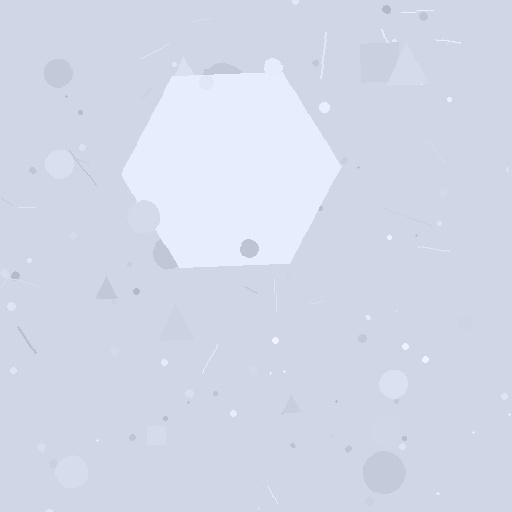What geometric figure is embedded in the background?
A hexagon is embedded in the background.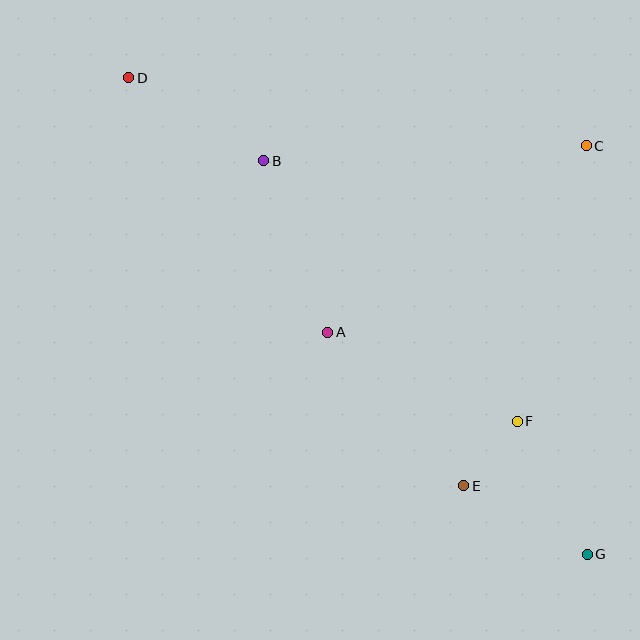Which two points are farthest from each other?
Points D and G are farthest from each other.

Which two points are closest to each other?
Points E and F are closest to each other.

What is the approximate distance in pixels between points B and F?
The distance between B and F is approximately 364 pixels.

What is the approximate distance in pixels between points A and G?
The distance between A and G is approximately 341 pixels.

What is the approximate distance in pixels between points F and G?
The distance between F and G is approximately 150 pixels.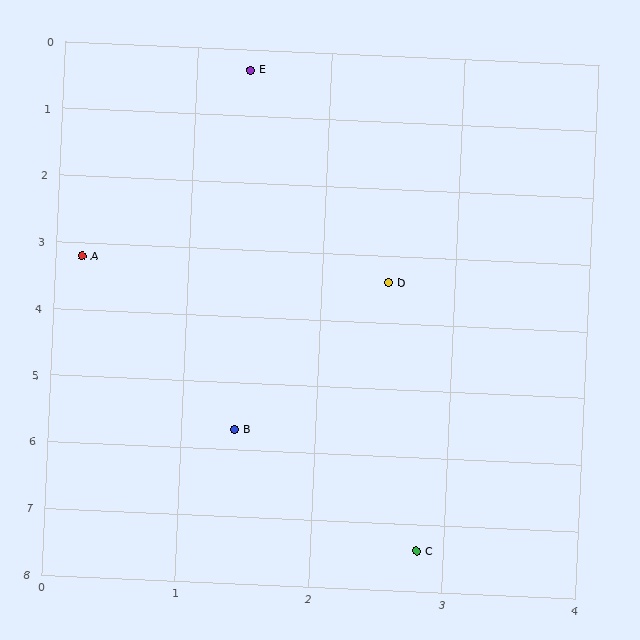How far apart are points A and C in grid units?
Points A and C are about 4.9 grid units apart.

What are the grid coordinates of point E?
Point E is at approximately (1.4, 0.3).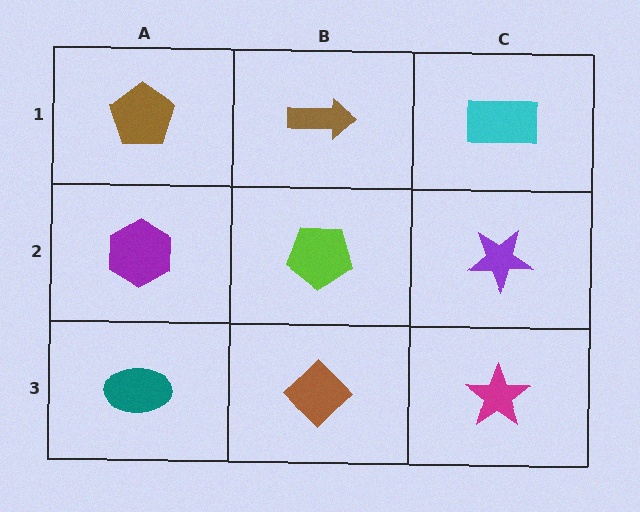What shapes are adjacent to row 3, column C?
A purple star (row 2, column C), a brown diamond (row 3, column B).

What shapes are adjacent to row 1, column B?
A lime pentagon (row 2, column B), a brown pentagon (row 1, column A), a cyan rectangle (row 1, column C).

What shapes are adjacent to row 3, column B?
A lime pentagon (row 2, column B), a teal ellipse (row 3, column A), a magenta star (row 3, column C).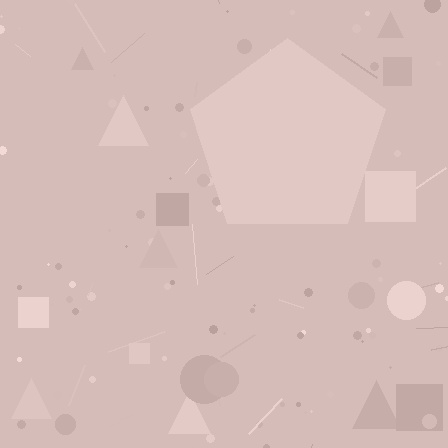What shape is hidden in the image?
A pentagon is hidden in the image.